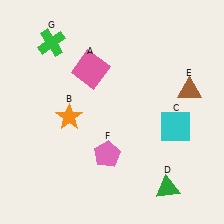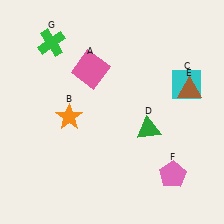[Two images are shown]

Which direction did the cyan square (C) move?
The cyan square (C) moved up.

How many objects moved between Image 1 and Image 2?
3 objects moved between the two images.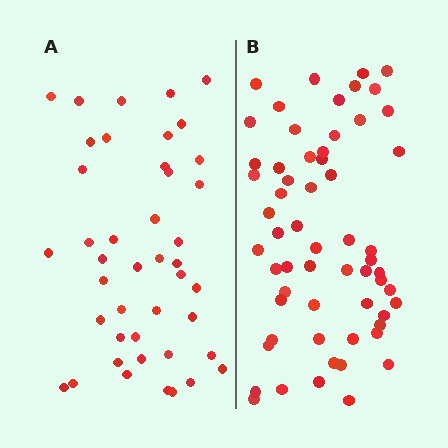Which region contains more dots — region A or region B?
Region B (the right region) has more dots.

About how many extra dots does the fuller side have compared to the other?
Region B has approximately 15 more dots than region A.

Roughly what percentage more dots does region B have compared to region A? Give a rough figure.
About 40% more.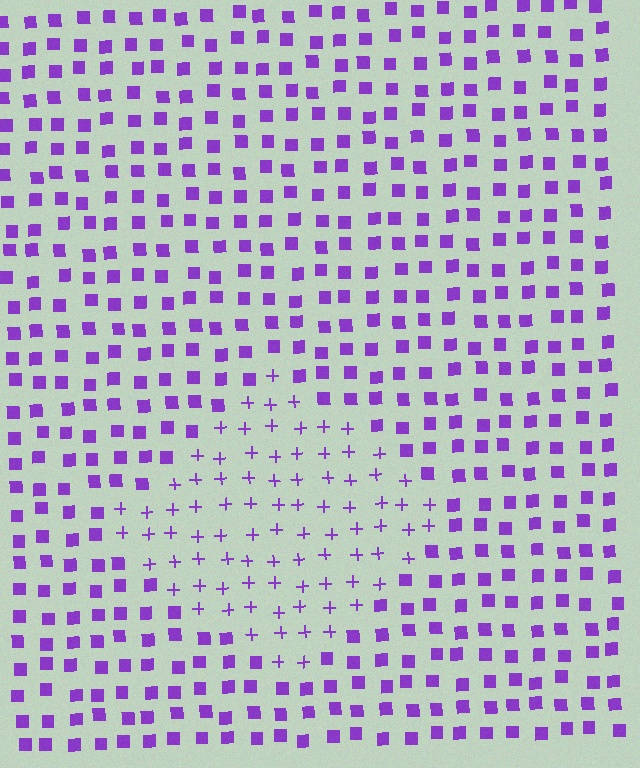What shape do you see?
I see a diamond.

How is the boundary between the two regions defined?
The boundary is defined by a change in element shape: plus signs inside vs. squares outside. All elements share the same color and spacing.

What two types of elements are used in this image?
The image uses plus signs inside the diamond region and squares outside it.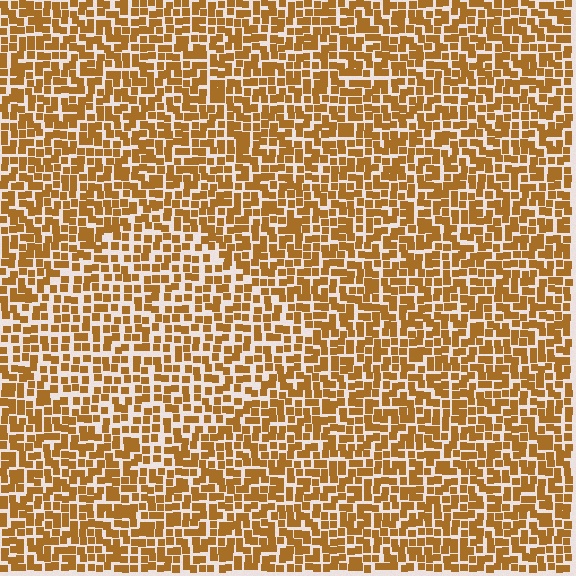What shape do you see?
I see a diamond.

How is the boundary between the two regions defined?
The boundary is defined by a change in element density (approximately 1.4x ratio). All elements are the same color, size, and shape.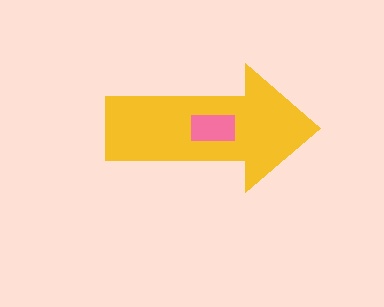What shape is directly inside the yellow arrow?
The pink rectangle.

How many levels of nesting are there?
2.